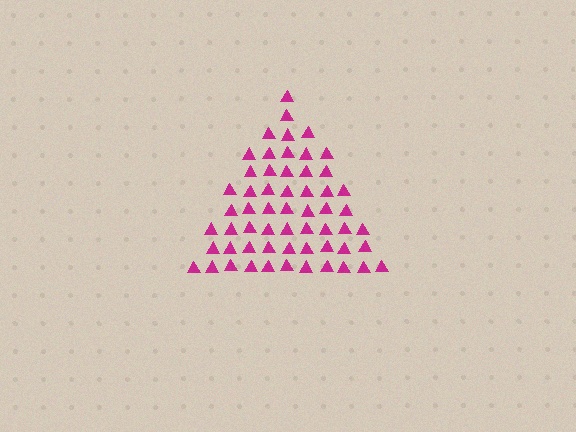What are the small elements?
The small elements are triangles.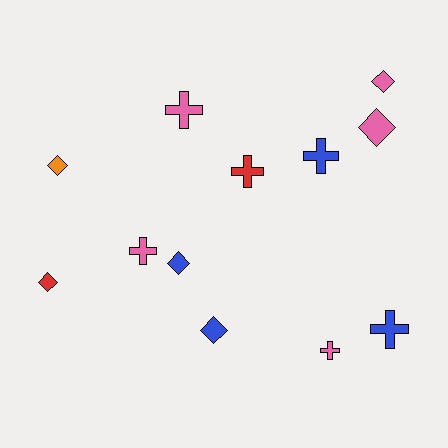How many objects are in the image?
There are 12 objects.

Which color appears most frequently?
Pink, with 5 objects.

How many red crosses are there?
There is 1 red cross.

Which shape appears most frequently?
Cross, with 6 objects.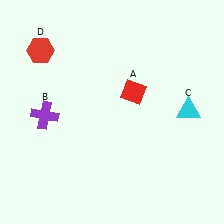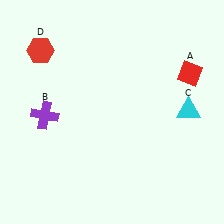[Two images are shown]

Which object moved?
The red diamond (A) moved right.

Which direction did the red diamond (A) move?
The red diamond (A) moved right.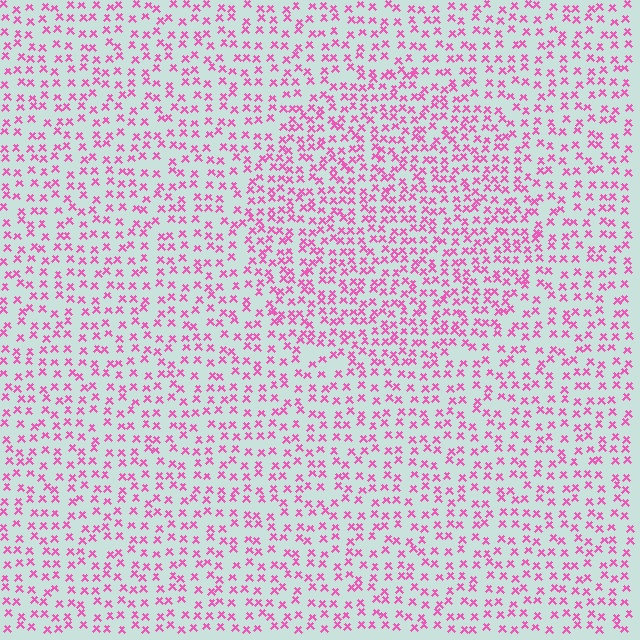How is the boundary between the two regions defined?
The boundary is defined by a change in element density (approximately 1.5x ratio). All elements are the same color, size, and shape.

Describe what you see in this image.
The image contains small pink elements arranged at two different densities. A circle-shaped region is visible where the elements are more densely packed than the surrounding area.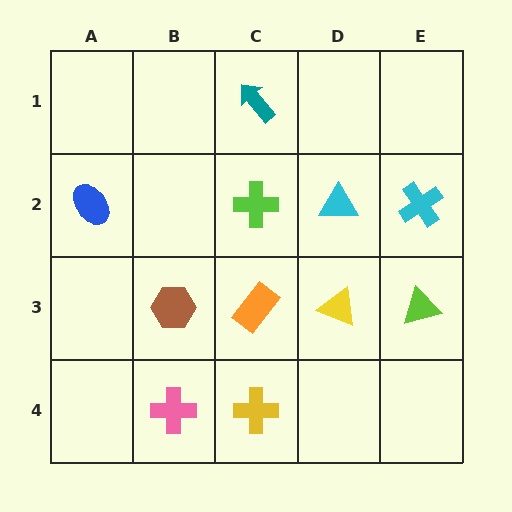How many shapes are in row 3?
4 shapes.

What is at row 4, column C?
A yellow cross.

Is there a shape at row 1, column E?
No, that cell is empty.